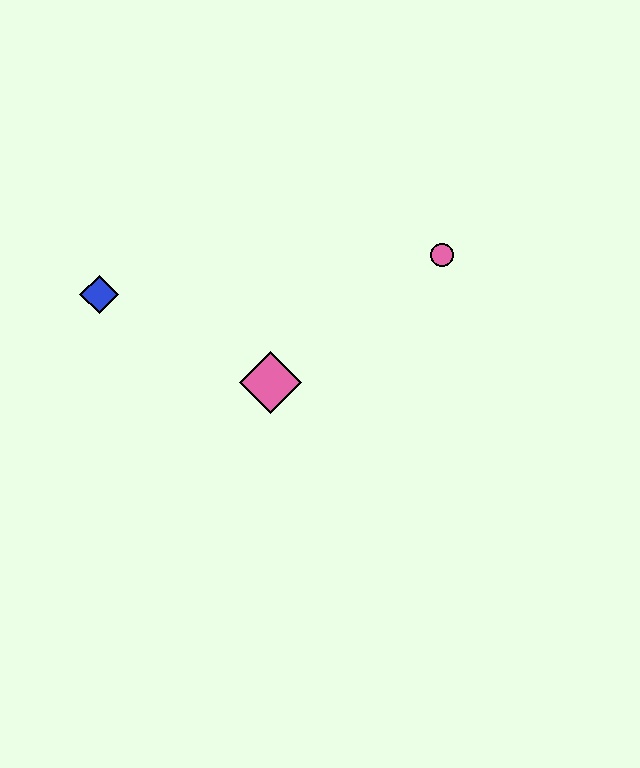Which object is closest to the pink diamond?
The blue diamond is closest to the pink diamond.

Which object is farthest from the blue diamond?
The pink circle is farthest from the blue diamond.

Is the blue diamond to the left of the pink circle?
Yes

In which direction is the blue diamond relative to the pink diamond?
The blue diamond is to the left of the pink diamond.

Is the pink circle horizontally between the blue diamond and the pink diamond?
No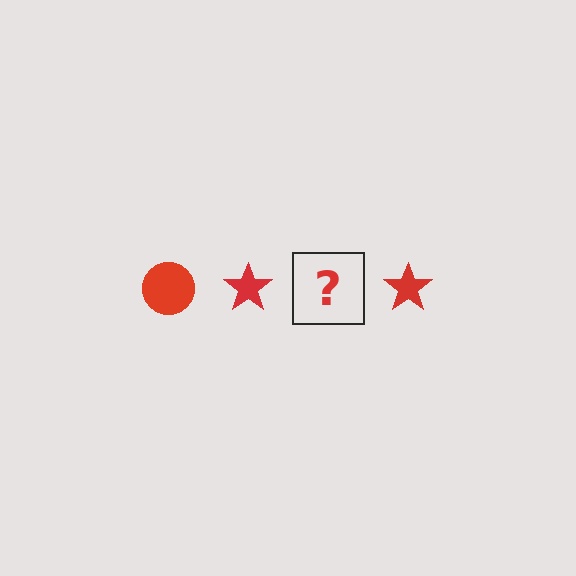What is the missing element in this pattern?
The missing element is a red circle.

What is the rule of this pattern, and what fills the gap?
The rule is that the pattern cycles through circle, star shapes in red. The gap should be filled with a red circle.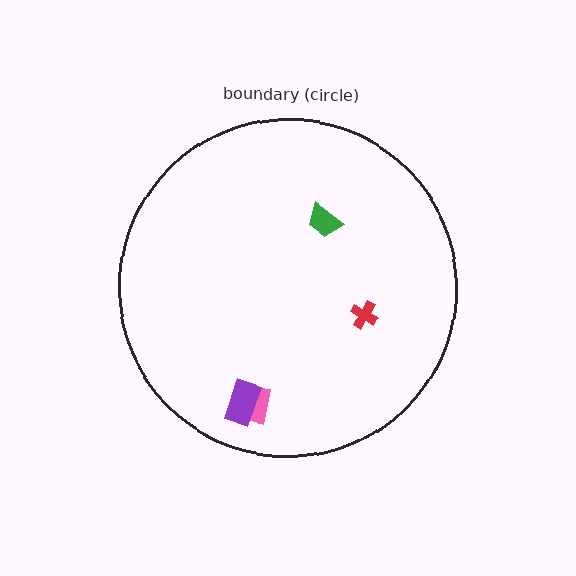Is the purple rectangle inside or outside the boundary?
Inside.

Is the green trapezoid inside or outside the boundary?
Inside.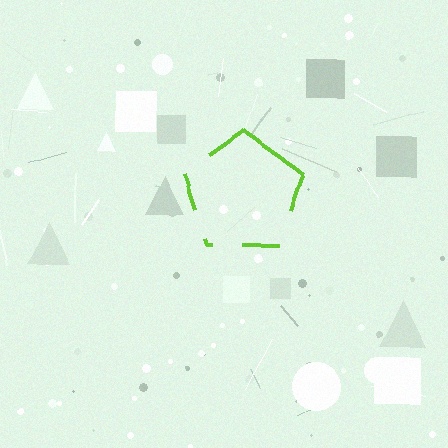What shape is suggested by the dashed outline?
The dashed outline suggests a pentagon.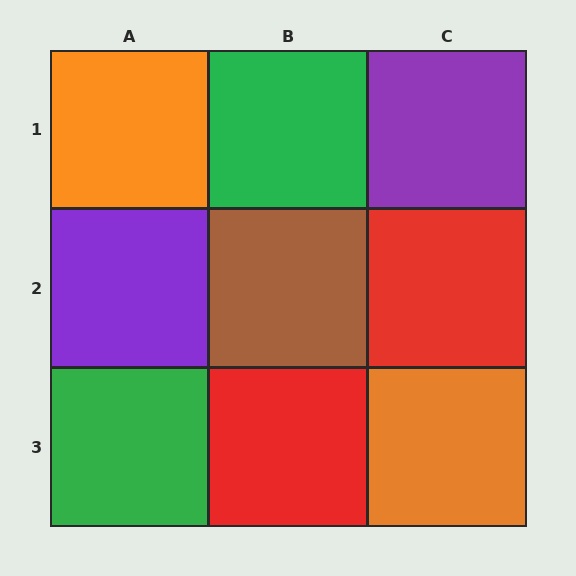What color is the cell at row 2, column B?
Brown.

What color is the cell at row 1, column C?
Purple.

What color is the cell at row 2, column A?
Purple.